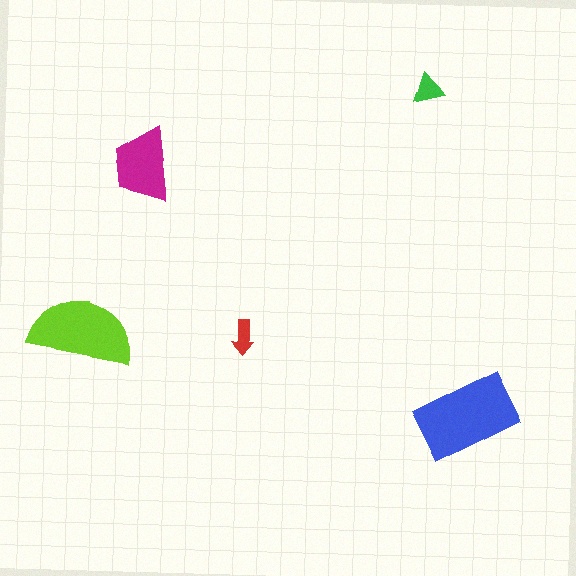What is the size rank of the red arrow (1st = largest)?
5th.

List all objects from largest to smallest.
The blue rectangle, the lime semicircle, the magenta trapezoid, the green triangle, the red arrow.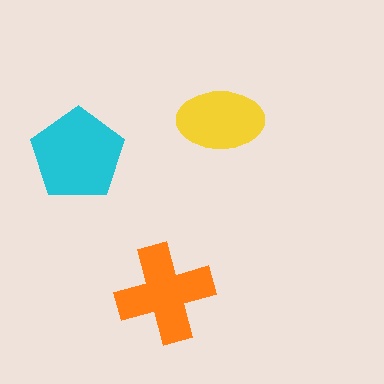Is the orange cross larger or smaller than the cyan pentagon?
Smaller.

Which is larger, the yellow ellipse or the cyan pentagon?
The cyan pentagon.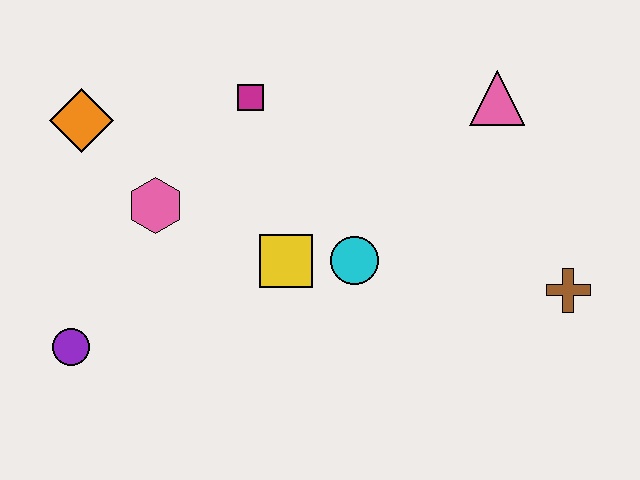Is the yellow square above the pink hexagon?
No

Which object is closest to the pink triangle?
The brown cross is closest to the pink triangle.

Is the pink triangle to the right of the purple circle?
Yes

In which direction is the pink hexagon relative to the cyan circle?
The pink hexagon is to the left of the cyan circle.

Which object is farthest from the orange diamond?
The brown cross is farthest from the orange diamond.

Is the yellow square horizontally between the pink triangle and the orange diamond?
Yes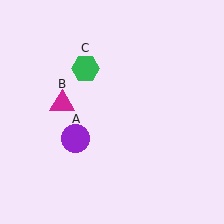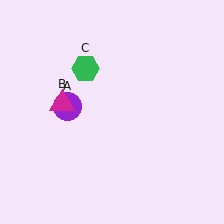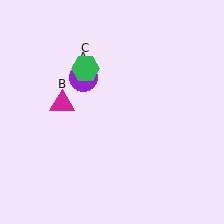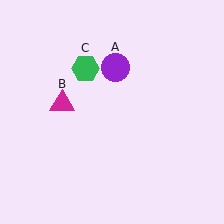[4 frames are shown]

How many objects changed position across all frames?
1 object changed position: purple circle (object A).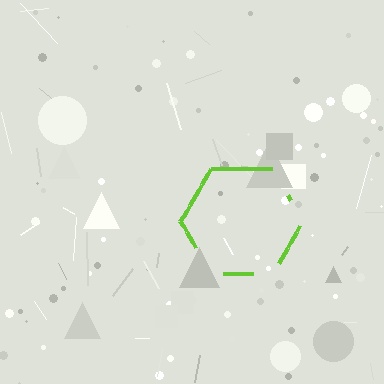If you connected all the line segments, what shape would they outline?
They would outline a hexagon.